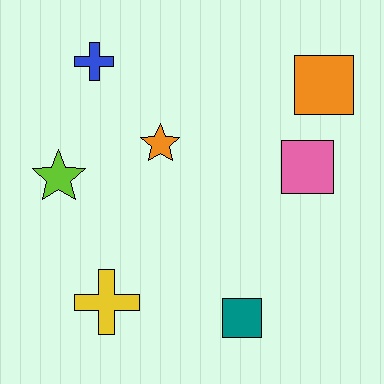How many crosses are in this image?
There are 2 crosses.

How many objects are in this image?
There are 7 objects.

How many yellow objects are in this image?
There is 1 yellow object.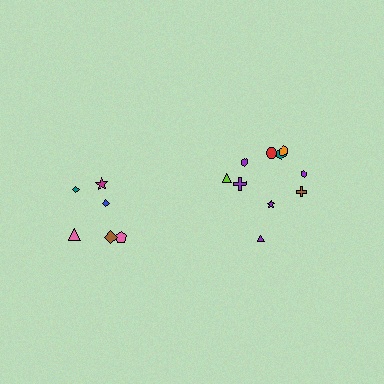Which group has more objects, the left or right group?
The right group.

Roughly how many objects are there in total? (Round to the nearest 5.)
Roughly 15 objects in total.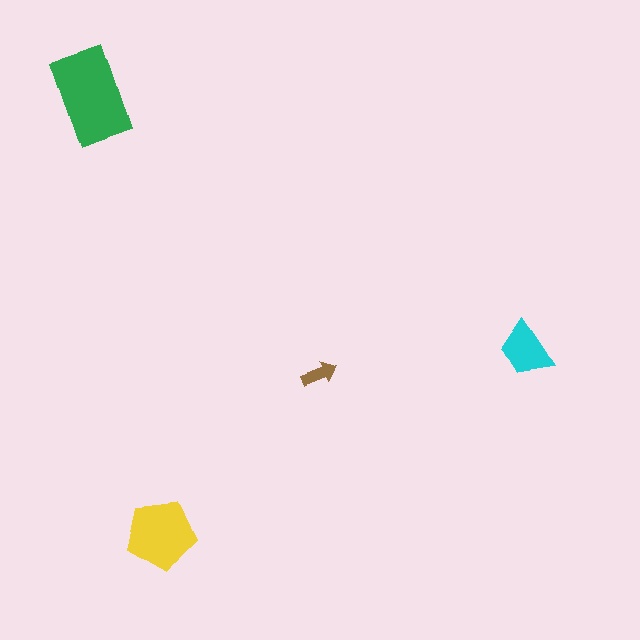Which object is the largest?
The green rectangle.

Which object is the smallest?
The brown arrow.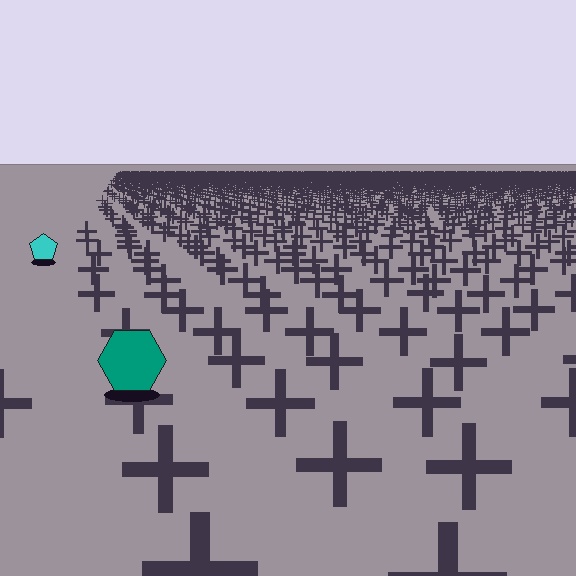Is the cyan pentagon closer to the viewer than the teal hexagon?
No. The teal hexagon is closer — you can tell from the texture gradient: the ground texture is coarser near it.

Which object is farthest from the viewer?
The cyan pentagon is farthest from the viewer. It appears smaller and the ground texture around it is denser.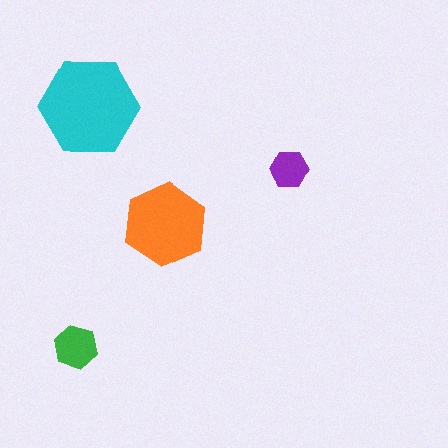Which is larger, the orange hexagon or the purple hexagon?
The orange one.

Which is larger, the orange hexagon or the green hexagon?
The orange one.